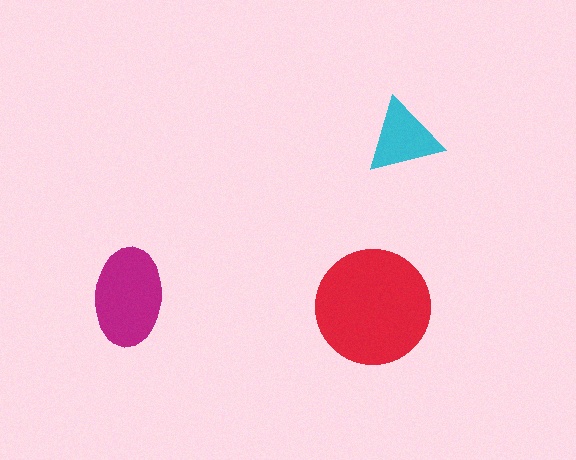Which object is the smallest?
The cyan triangle.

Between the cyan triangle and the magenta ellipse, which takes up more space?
The magenta ellipse.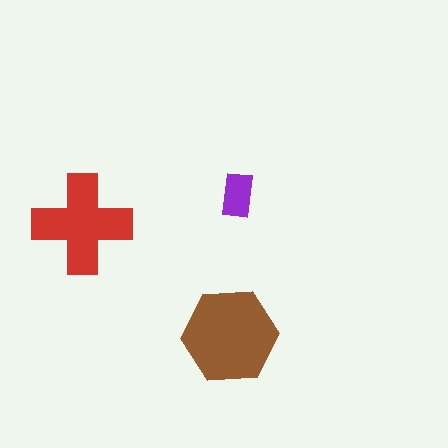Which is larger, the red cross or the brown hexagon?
The brown hexagon.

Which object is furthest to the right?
The purple rectangle is rightmost.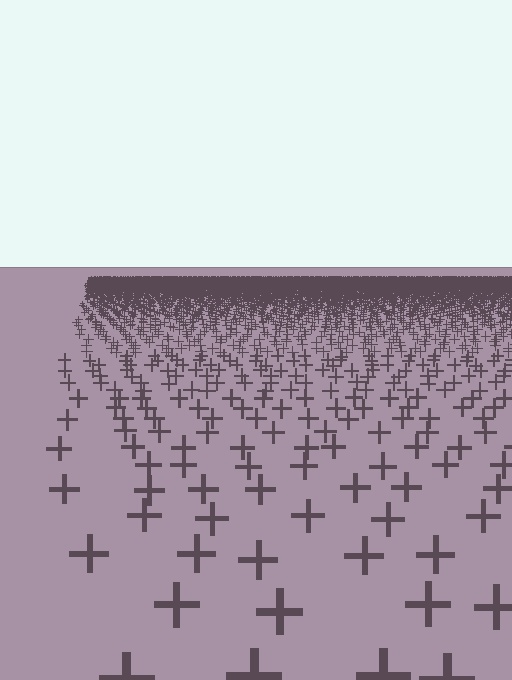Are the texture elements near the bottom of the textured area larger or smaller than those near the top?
Larger. Near the bottom, elements are closer to the viewer and appear at a bigger on-screen size.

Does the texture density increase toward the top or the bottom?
Density increases toward the top.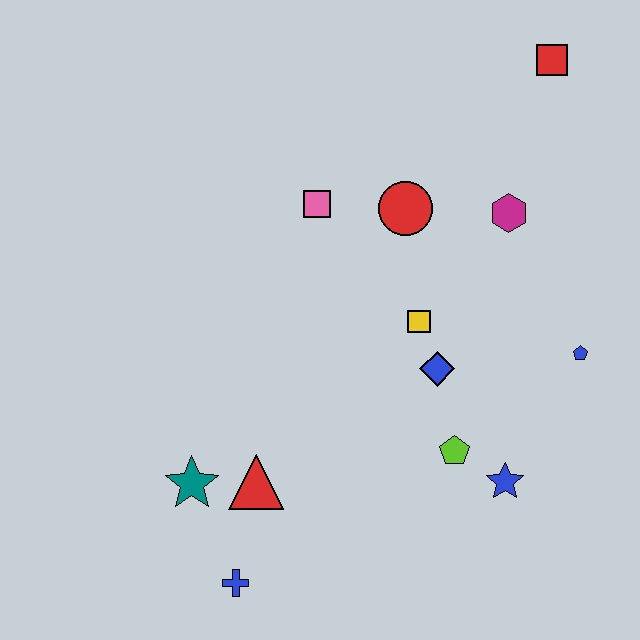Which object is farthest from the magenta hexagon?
The blue cross is farthest from the magenta hexagon.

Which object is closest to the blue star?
The lime pentagon is closest to the blue star.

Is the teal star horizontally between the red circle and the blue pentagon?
No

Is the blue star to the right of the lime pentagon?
Yes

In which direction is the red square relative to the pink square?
The red square is to the right of the pink square.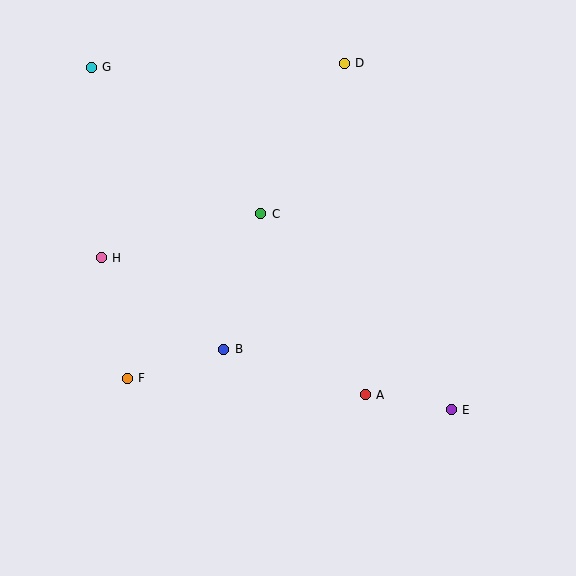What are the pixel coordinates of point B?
Point B is at (224, 349).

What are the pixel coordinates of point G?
Point G is at (91, 67).